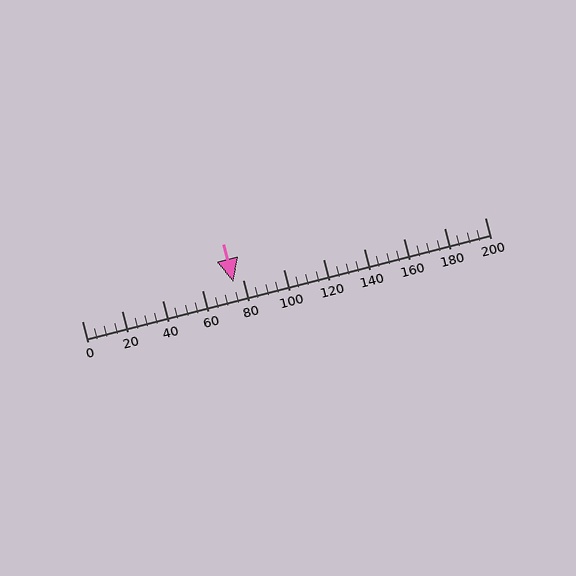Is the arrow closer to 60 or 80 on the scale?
The arrow is closer to 80.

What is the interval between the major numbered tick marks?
The major tick marks are spaced 20 units apart.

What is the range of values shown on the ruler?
The ruler shows values from 0 to 200.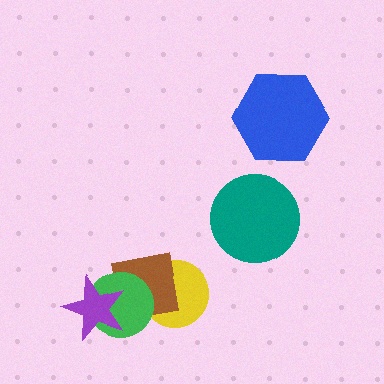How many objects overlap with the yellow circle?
2 objects overlap with the yellow circle.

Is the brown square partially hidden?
Yes, it is partially covered by another shape.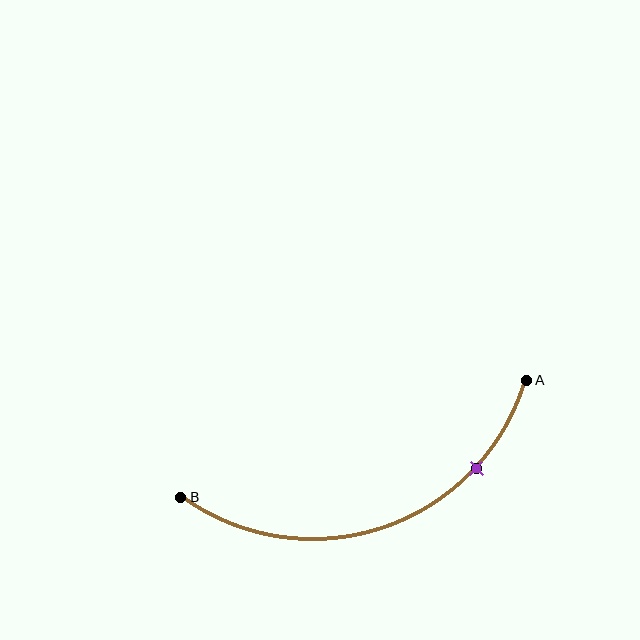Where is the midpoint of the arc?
The arc midpoint is the point on the curve farthest from the straight line joining A and B. It sits below that line.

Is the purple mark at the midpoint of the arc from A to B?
No. The purple mark lies on the arc but is closer to endpoint A. The arc midpoint would be at the point on the curve equidistant along the arc from both A and B.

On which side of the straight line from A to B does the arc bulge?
The arc bulges below the straight line connecting A and B.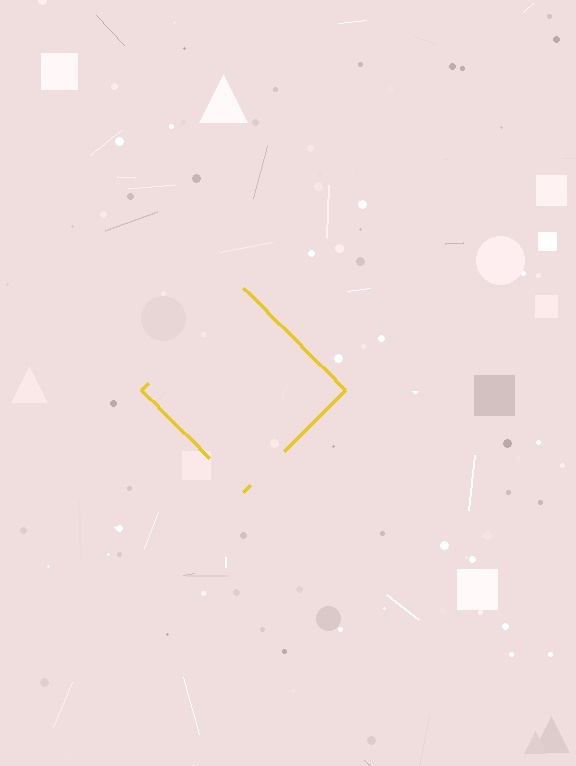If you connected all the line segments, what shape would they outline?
They would outline a diamond.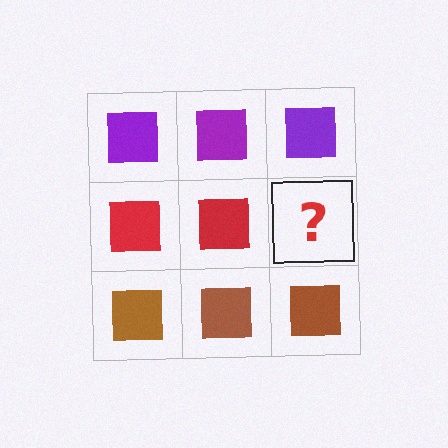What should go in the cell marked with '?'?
The missing cell should contain a red square.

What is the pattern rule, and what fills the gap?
The rule is that each row has a consistent color. The gap should be filled with a red square.